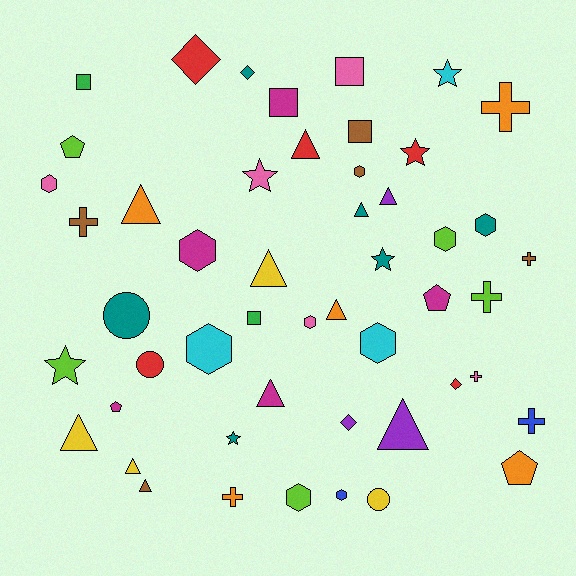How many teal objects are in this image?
There are 6 teal objects.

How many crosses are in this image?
There are 7 crosses.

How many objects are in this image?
There are 50 objects.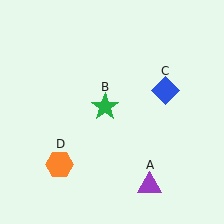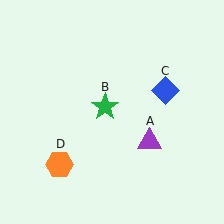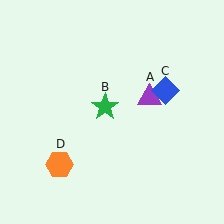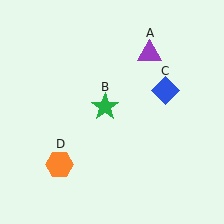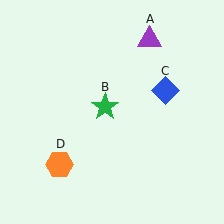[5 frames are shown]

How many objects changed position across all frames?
1 object changed position: purple triangle (object A).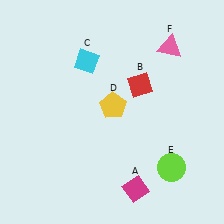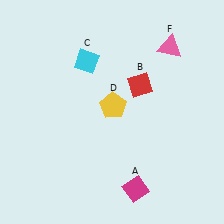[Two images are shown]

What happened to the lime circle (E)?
The lime circle (E) was removed in Image 2. It was in the bottom-right area of Image 1.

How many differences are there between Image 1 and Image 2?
There is 1 difference between the two images.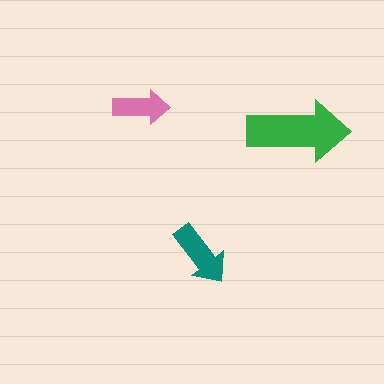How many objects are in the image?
There are 3 objects in the image.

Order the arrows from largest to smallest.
the green one, the teal one, the pink one.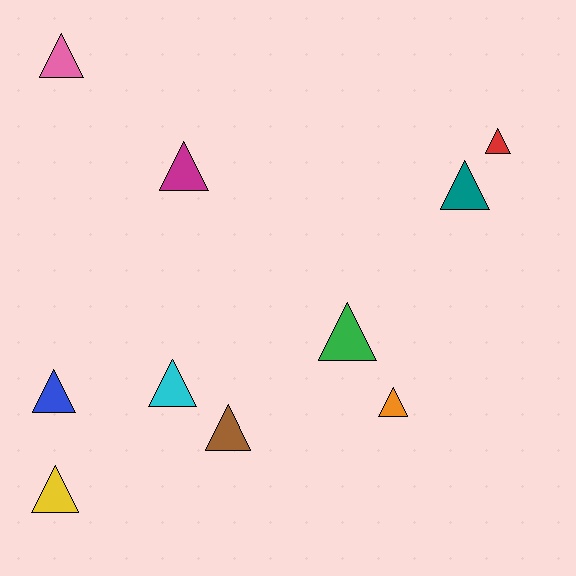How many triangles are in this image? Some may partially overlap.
There are 10 triangles.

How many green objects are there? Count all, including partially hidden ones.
There is 1 green object.